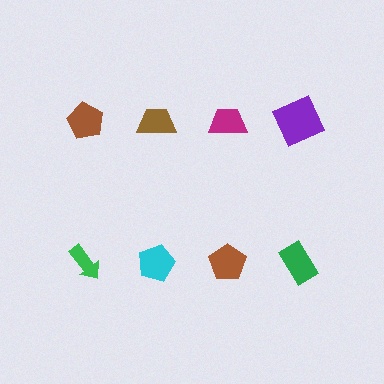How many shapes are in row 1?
4 shapes.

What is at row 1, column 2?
A brown trapezoid.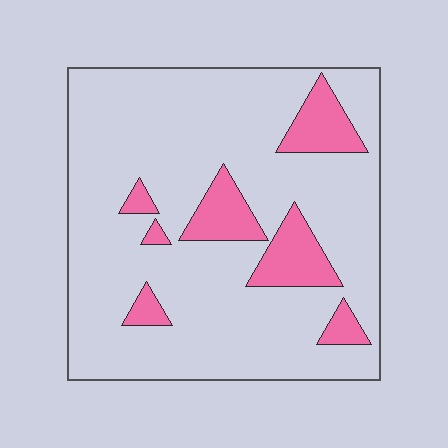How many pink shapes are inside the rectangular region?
7.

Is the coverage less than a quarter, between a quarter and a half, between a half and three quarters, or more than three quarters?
Less than a quarter.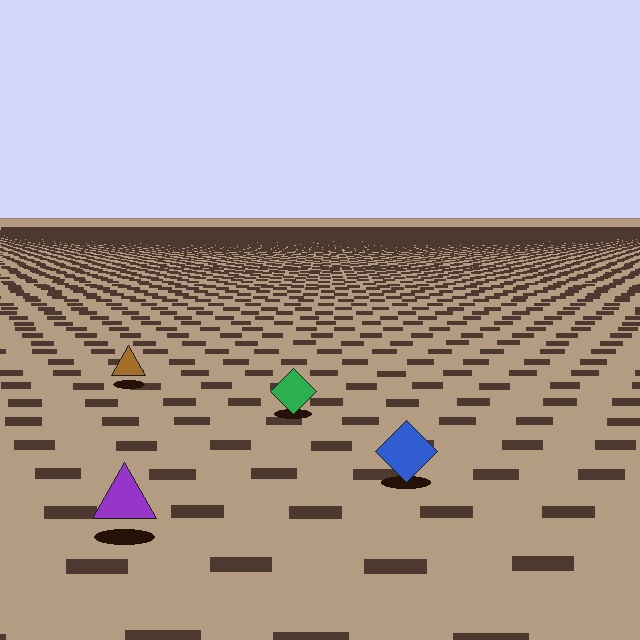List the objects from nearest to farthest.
From nearest to farthest: the purple triangle, the blue diamond, the green diamond, the brown triangle.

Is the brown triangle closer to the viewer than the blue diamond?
No. The blue diamond is closer — you can tell from the texture gradient: the ground texture is coarser near it.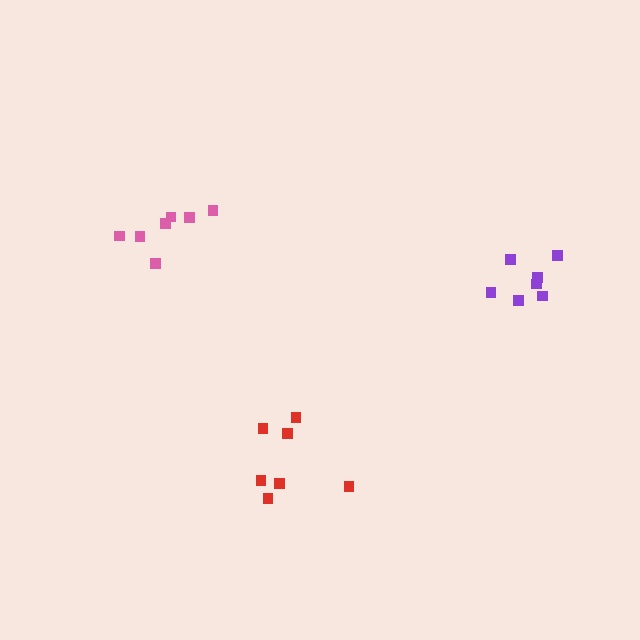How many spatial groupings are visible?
There are 3 spatial groupings.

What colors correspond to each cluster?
The clusters are colored: pink, purple, red.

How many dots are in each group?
Group 1: 7 dots, Group 2: 7 dots, Group 3: 7 dots (21 total).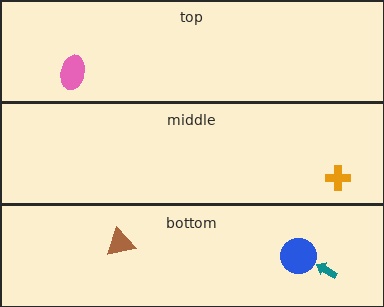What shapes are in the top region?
The pink ellipse.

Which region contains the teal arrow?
The bottom region.